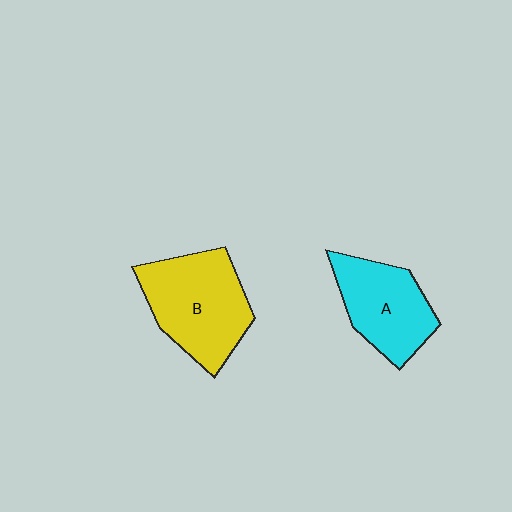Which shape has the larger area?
Shape B (yellow).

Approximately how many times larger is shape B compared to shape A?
Approximately 1.3 times.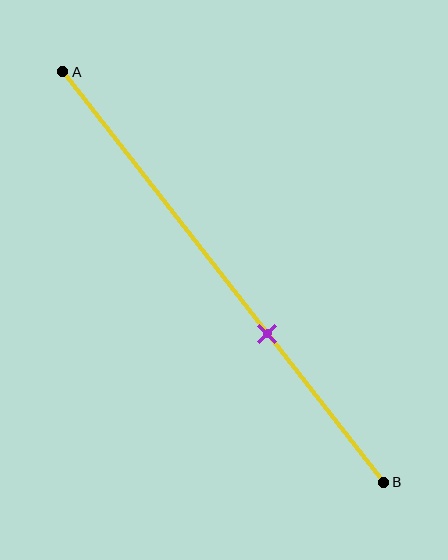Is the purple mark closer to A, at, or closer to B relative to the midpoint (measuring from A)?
The purple mark is closer to point B than the midpoint of segment AB.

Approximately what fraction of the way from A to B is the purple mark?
The purple mark is approximately 65% of the way from A to B.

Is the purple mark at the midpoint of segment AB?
No, the mark is at about 65% from A, not at the 50% midpoint.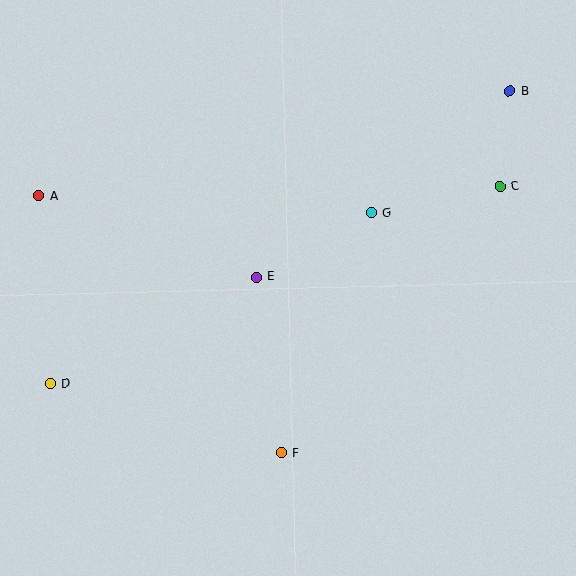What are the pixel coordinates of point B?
Point B is at (510, 91).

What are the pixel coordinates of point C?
Point C is at (500, 186).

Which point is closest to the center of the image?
Point E at (256, 277) is closest to the center.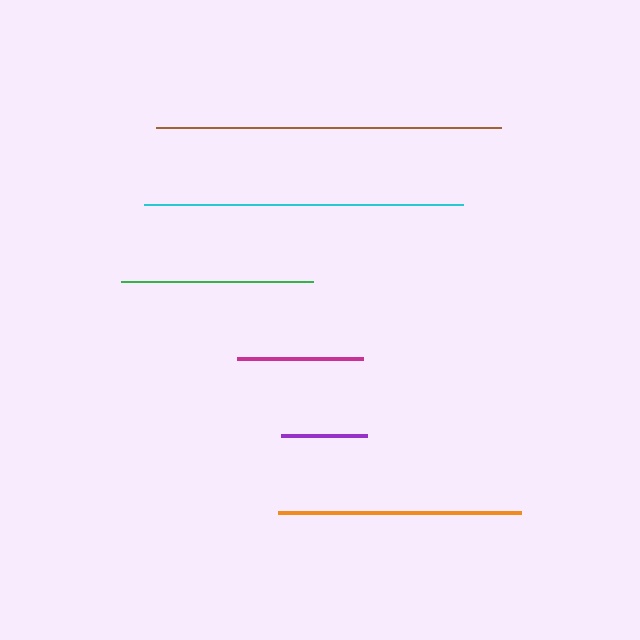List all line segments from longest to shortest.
From longest to shortest: brown, cyan, orange, green, magenta, purple.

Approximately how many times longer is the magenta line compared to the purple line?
The magenta line is approximately 1.5 times the length of the purple line.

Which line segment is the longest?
The brown line is the longest at approximately 345 pixels.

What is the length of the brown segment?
The brown segment is approximately 345 pixels long.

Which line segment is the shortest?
The purple line is the shortest at approximately 86 pixels.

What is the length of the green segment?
The green segment is approximately 192 pixels long.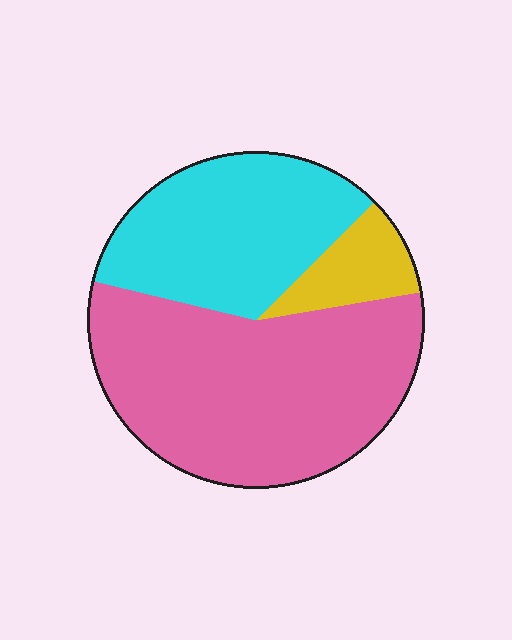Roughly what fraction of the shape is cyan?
Cyan covers roughly 35% of the shape.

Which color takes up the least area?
Yellow, at roughly 10%.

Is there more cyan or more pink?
Pink.